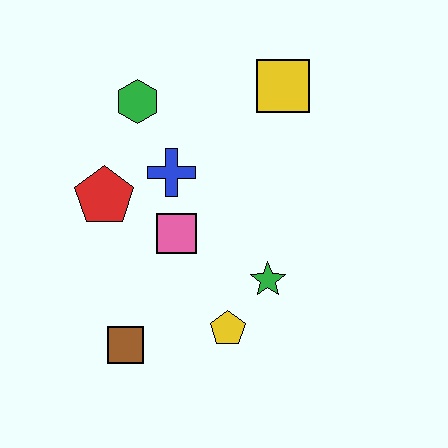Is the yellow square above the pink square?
Yes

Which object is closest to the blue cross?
The pink square is closest to the blue cross.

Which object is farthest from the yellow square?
The brown square is farthest from the yellow square.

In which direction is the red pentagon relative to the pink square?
The red pentagon is to the left of the pink square.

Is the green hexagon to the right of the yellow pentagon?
No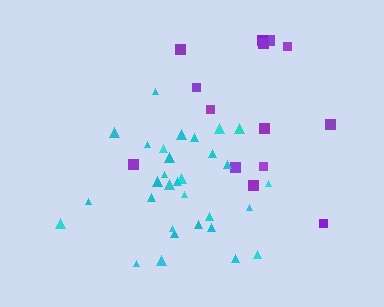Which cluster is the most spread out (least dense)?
Purple.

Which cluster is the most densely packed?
Cyan.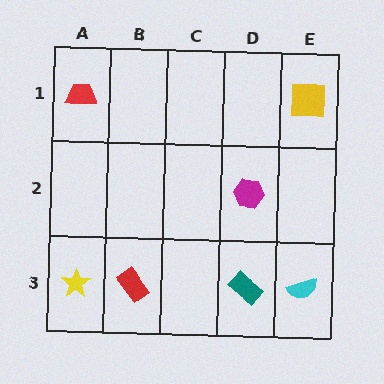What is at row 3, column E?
A cyan semicircle.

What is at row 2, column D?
A magenta hexagon.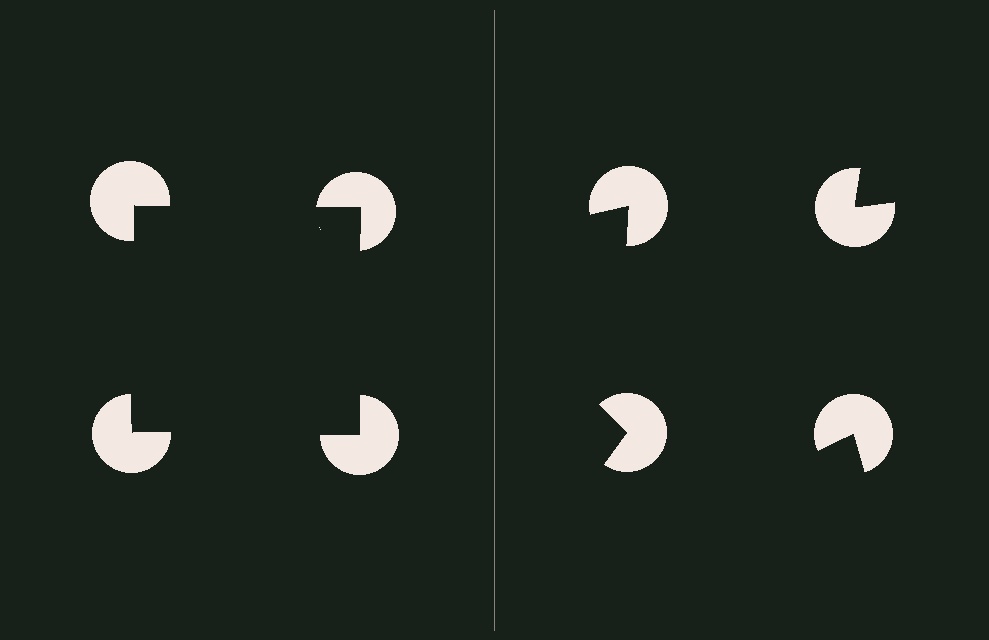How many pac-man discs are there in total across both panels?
8 — 4 on each side.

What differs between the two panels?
The pac-man discs are positioned identically on both sides; only the wedge orientations differ. On the left they align to a square; on the right they are misaligned.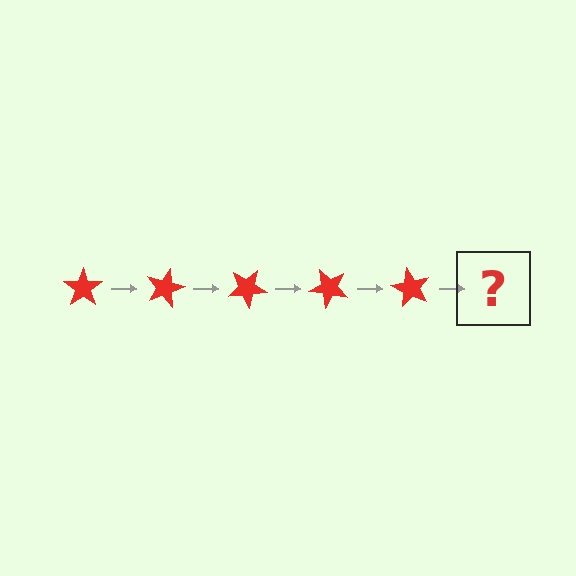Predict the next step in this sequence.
The next step is a red star rotated 75 degrees.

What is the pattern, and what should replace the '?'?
The pattern is that the star rotates 15 degrees each step. The '?' should be a red star rotated 75 degrees.